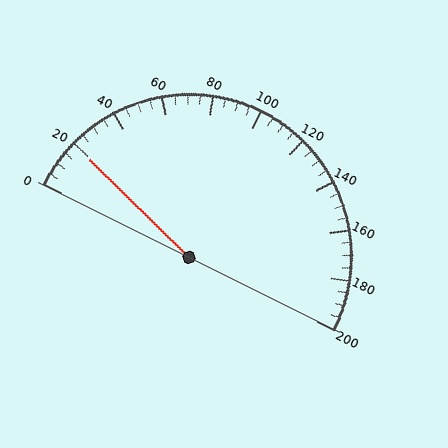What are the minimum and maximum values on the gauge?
The gauge ranges from 0 to 200.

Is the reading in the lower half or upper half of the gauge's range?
The reading is in the lower half of the range (0 to 200).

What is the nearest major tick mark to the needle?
The nearest major tick mark is 20.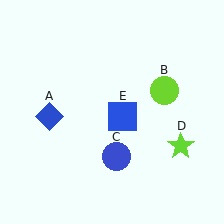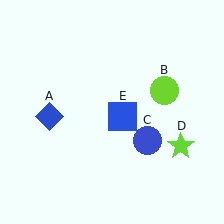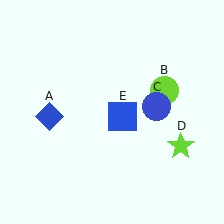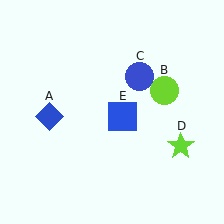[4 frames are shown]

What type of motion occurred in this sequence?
The blue circle (object C) rotated counterclockwise around the center of the scene.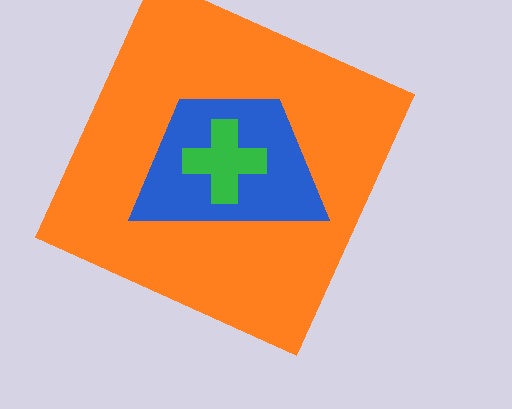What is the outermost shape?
The orange square.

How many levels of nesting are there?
3.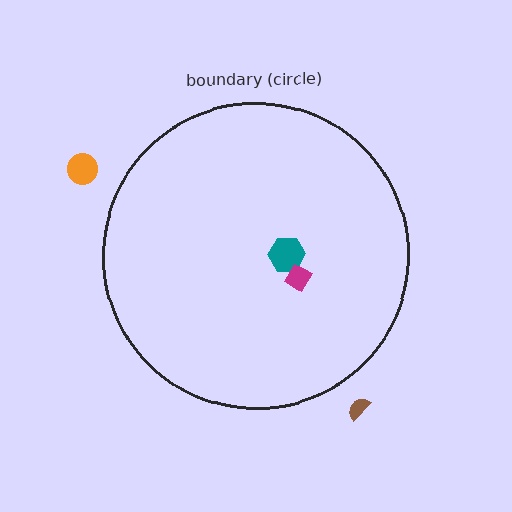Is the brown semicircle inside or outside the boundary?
Outside.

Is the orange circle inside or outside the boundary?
Outside.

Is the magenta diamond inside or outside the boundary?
Inside.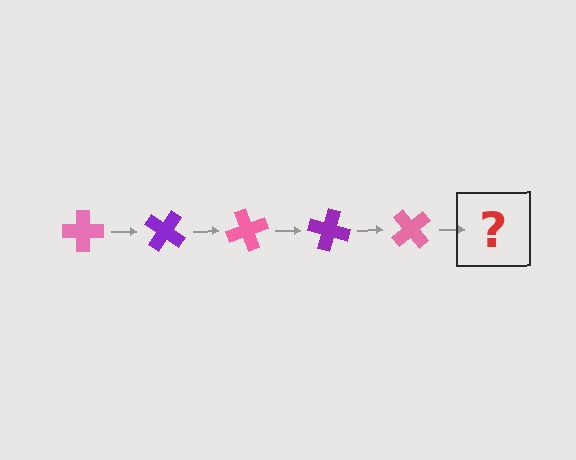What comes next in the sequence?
The next element should be a purple cross, rotated 175 degrees from the start.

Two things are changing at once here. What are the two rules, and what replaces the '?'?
The two rules are that it rotates 35 degrees each step and the color cycles through pink and purple. The '?' should be a purple cross, rotated 175 degrees from the start.